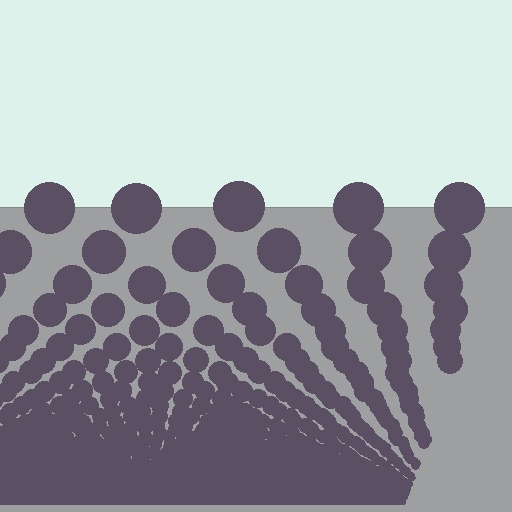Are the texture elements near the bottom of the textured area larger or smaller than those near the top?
Smaller. The gradient is inverted — elements near the bottom are smaller and denser.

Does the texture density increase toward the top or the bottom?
Density increases toward the bottom.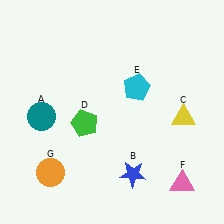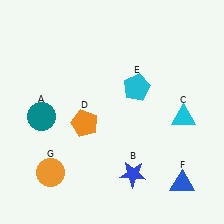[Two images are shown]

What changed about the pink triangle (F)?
In Image 1, F is pink. In Image 2, it changed to blue.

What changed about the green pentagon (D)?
In Image 1, D is green. In Image 2, it changed to orange.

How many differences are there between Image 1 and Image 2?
There are 3 differences between the two images.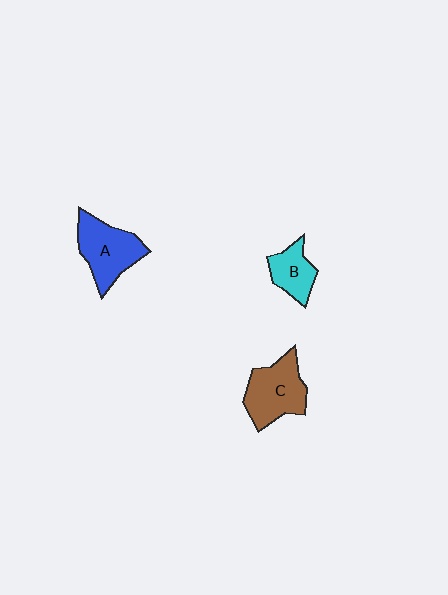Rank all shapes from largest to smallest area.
From largest to smallest: C (brown), A (blue), B (cyan).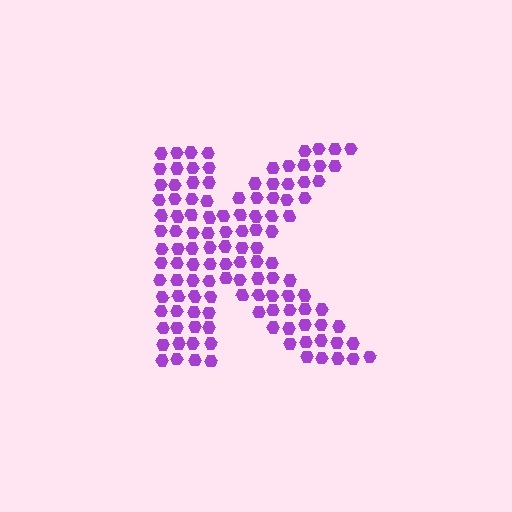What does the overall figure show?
The overall figure shows the letter K.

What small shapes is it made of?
It is made of small hexagons.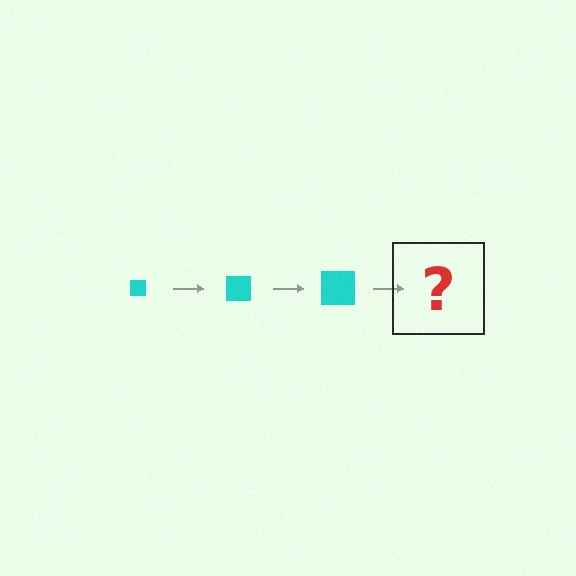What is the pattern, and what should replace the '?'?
The pattern is that the square gets progressively larger each step. The '?' should be a cyan square, larger than the previous one.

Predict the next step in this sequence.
The next step is a cyan square, larger than the previous one.